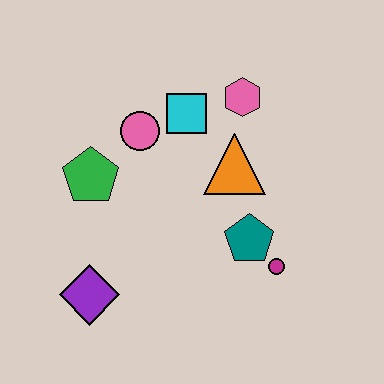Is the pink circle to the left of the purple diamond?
No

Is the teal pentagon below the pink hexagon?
Yes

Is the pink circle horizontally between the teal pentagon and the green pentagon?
Yes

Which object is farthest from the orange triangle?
The purple diamond is farthest from the orange triangle.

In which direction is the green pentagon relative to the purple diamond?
The green pentagon is above the purple diamond.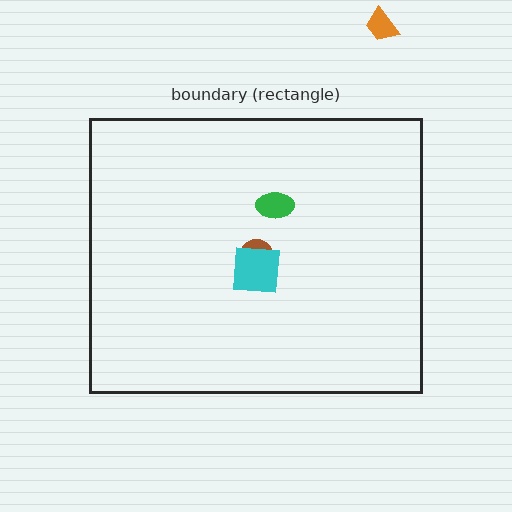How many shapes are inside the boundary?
3 inside, 1 outside.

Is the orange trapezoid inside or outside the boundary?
Outside.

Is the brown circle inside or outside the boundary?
Inside.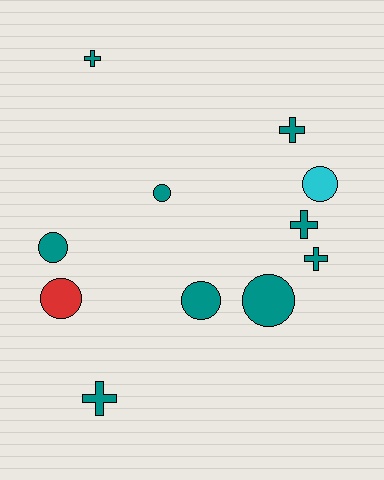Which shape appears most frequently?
Circle, with 6 objects.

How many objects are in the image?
There are 11 objects.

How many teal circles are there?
There are 4 teal circles.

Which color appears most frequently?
Teal, with 9 objects.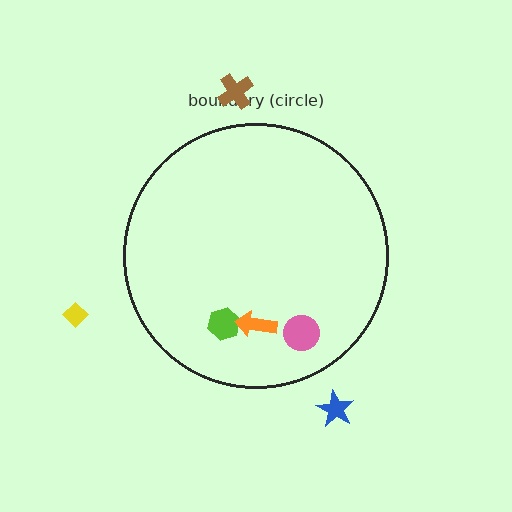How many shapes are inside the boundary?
3 inside, 3 outside.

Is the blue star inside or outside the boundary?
Outside.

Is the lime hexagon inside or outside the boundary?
Inside.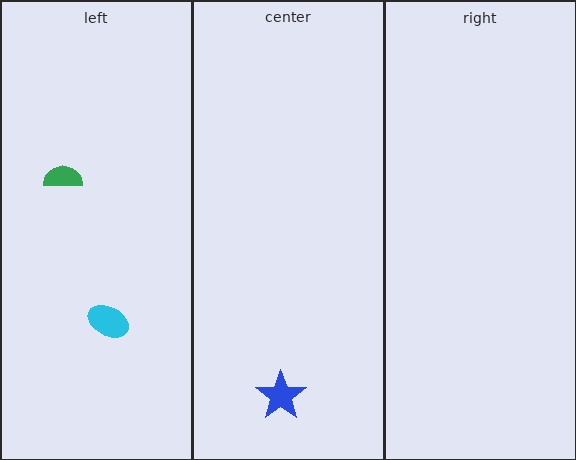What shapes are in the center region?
The blue star.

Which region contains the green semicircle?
The left region.